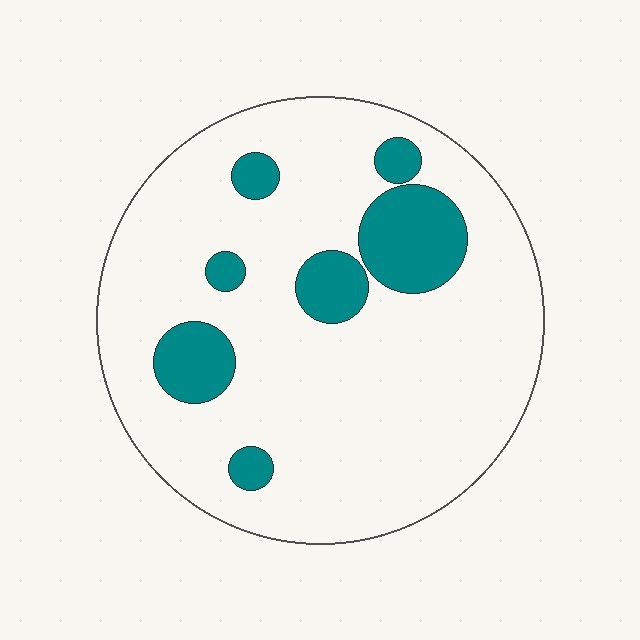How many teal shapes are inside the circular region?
7.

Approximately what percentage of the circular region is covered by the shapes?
Approximately 15%.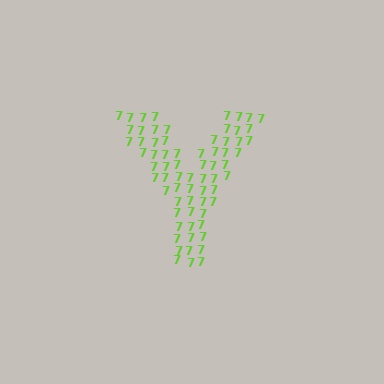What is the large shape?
The large shape is the letter Y.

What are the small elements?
The small elements are digit 7's.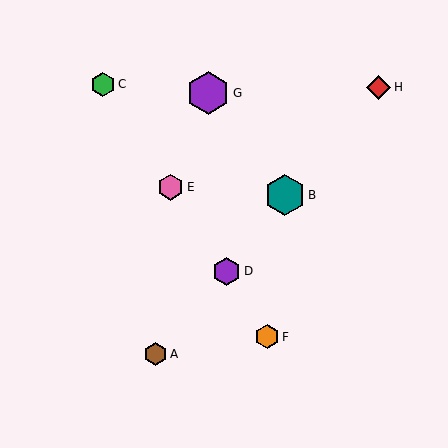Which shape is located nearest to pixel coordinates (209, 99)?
The purple hexagon (labeled G) at (208, 93) is nearest to that location.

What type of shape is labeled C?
Shape C is a green hexagon.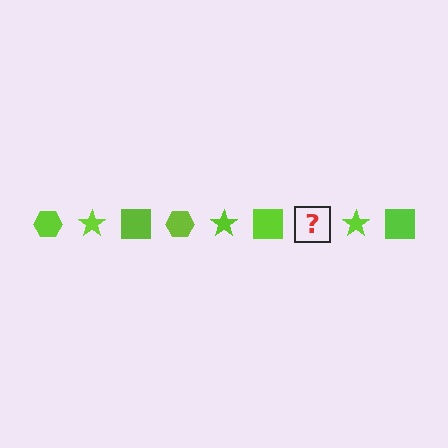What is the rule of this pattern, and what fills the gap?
The rule is that the pattern cycles through hexagon, star, square shapes in lime. The gap should be filled with a lime hexagon.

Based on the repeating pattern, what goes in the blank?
The blank should be a lime hexagon.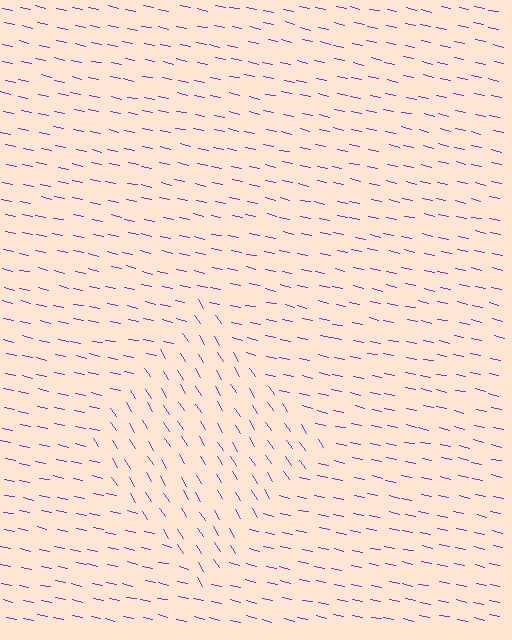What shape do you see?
I see a diamond.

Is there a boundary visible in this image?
Yes, there is a texture boundary formed by a change in line orientation.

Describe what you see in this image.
The image is filled with small purple line segments. A diamond region in the image has lines oriented differently from the surrounding lines, creating a visible texture boundary.